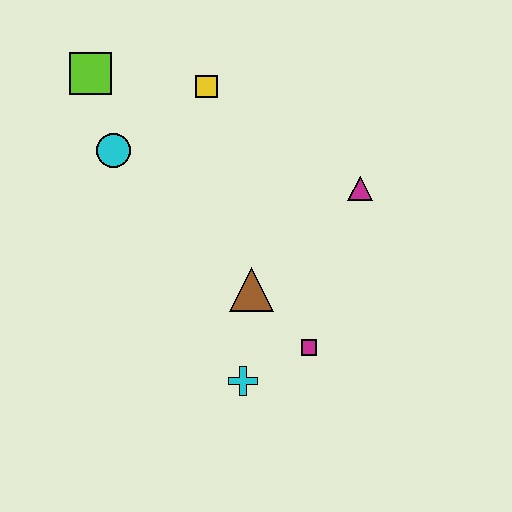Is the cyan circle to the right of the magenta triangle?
No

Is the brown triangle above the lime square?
No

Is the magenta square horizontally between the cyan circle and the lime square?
No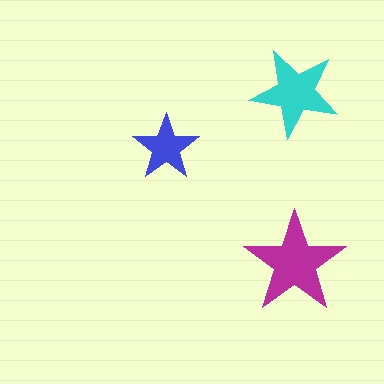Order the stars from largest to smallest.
the magenta one, the cyan one, the blue one.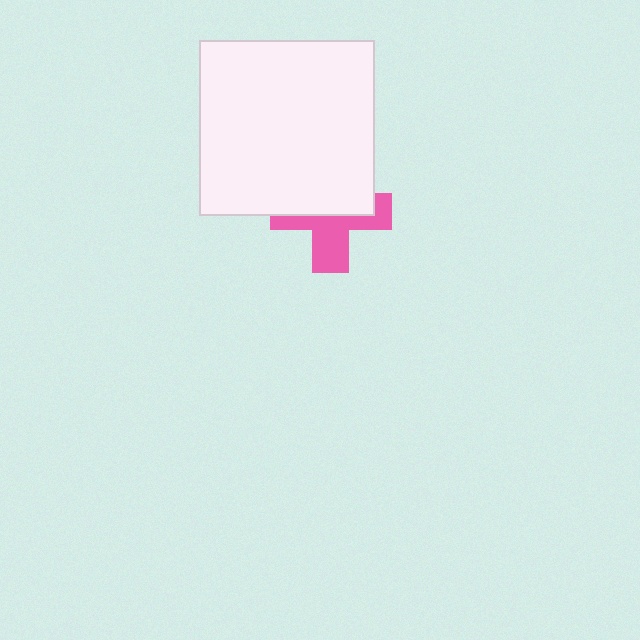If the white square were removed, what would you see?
You would see the complete pink cross.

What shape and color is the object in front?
The object in front is a white square.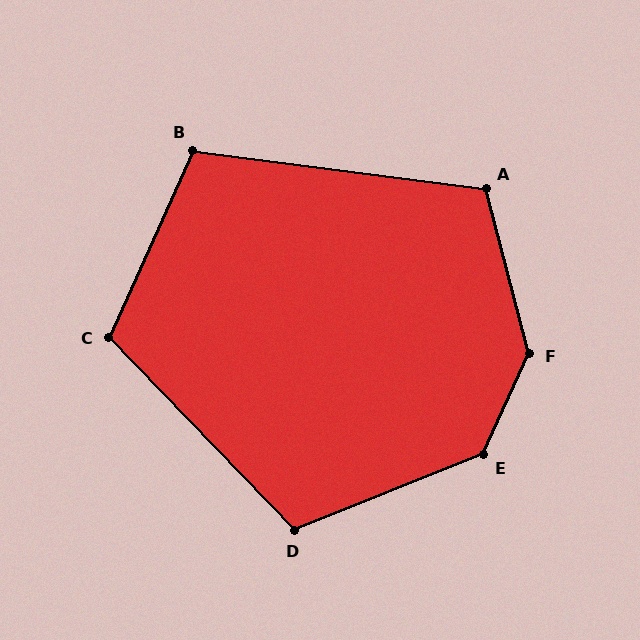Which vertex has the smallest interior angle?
B, at approximately 107 degrees.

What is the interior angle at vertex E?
Approximately 136 degrees (obtuse).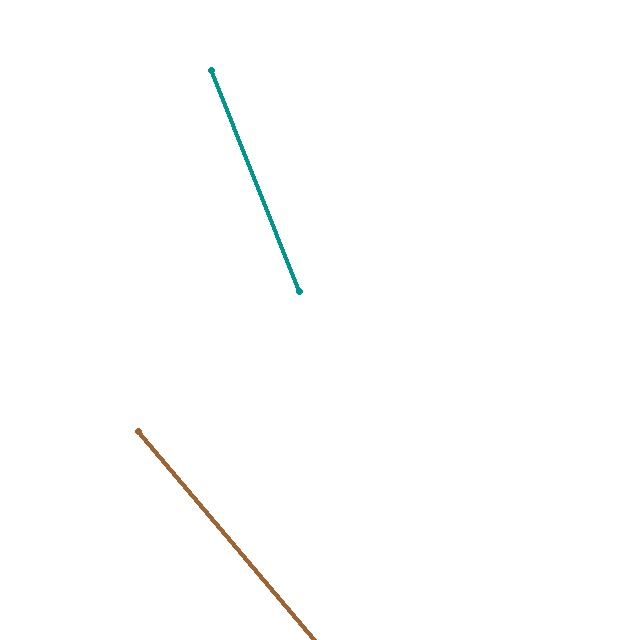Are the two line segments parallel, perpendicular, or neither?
Neither parallel nor perpendicular — they differ by about 18°.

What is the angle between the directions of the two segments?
Approximately 18 degrees.